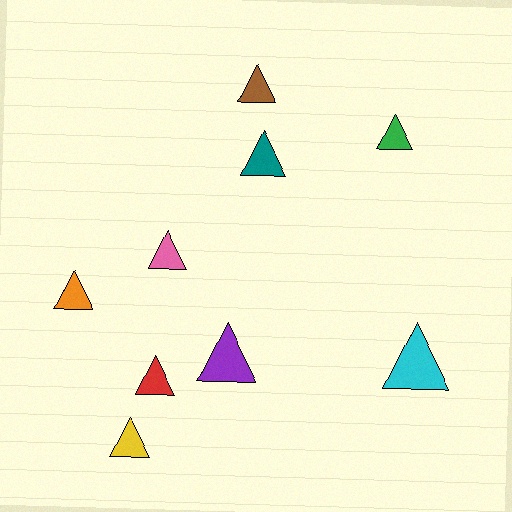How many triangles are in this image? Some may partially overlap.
There are 9 triangles.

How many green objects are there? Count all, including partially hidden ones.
There is 1 green object.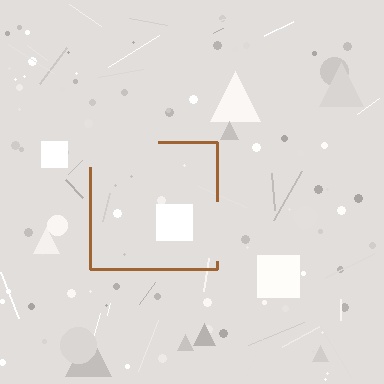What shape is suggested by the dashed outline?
The dashed outline suggests a square.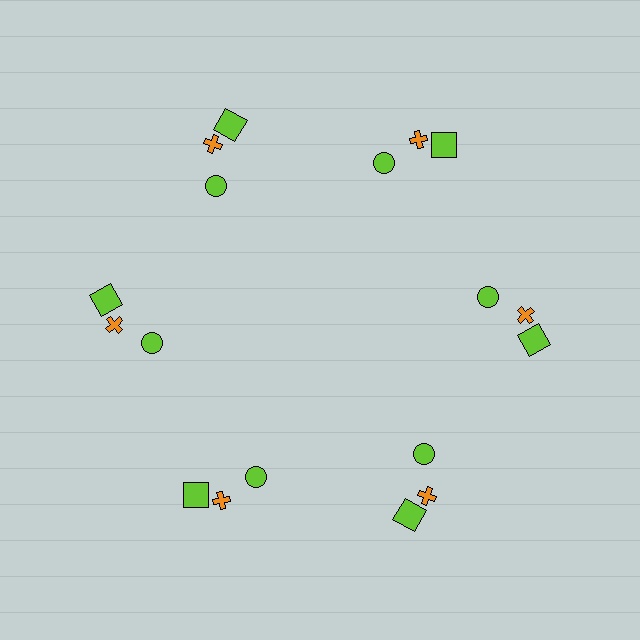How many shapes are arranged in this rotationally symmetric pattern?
There are 18 shapes, arranged in 6 groups of 3.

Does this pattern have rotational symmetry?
Yes, this pattern has 6-fold rotational symmetry. It looks the same after rotating 60 degrees around the center.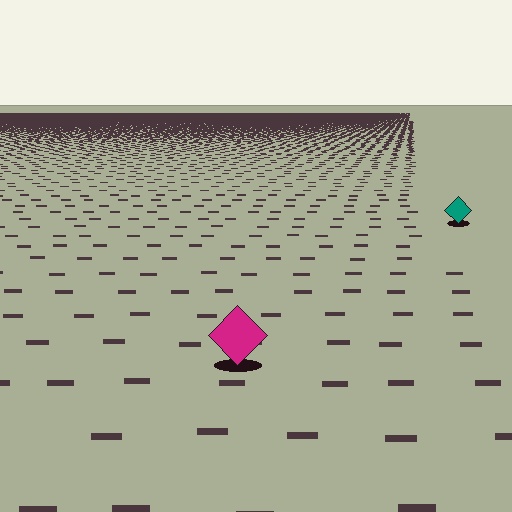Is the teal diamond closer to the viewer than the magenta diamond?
No. The magenta diamond is closer — you can tell from the texture gradient: the ground texture is coarser near it.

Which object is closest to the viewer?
The magenta diamond is closest. The texture marks near it are larger and more spread out.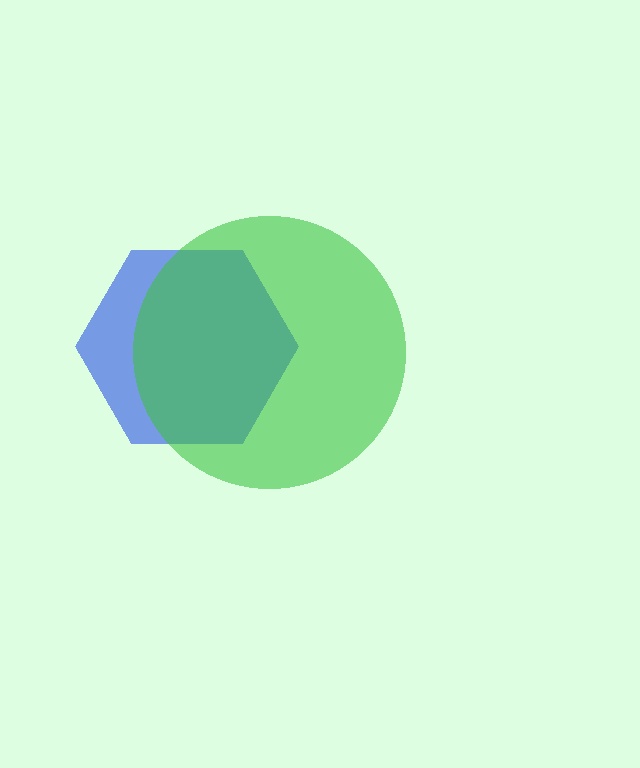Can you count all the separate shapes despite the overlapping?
Yes, there are 2 separate shapes.